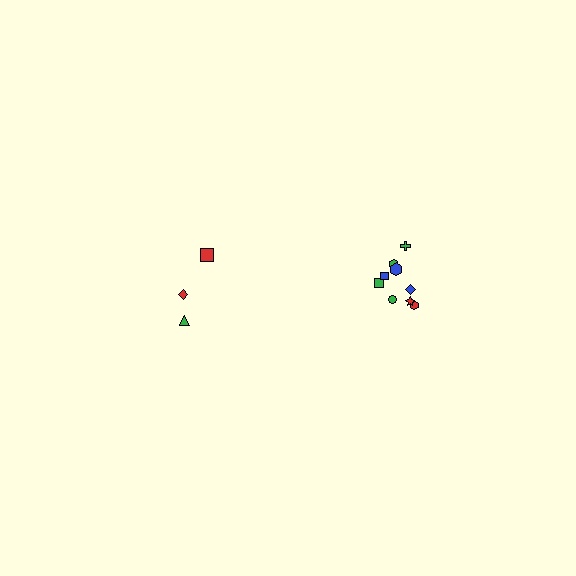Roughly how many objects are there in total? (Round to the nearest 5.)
Roughly 15 objects in total.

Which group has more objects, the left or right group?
The right group.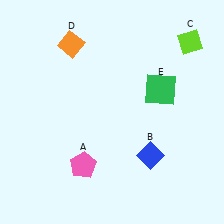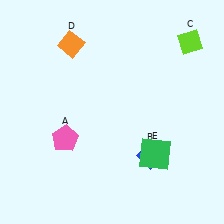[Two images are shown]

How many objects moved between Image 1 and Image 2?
2 objects moved between the two images.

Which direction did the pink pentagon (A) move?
The pink pentagon (A) moved up.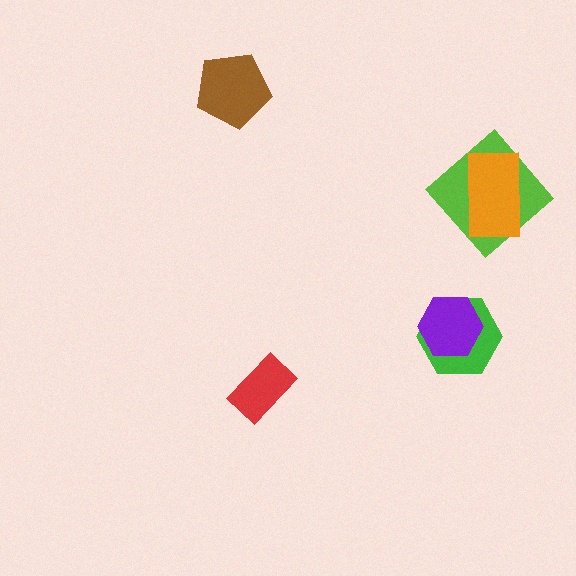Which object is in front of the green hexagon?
The purple hexagon is in front of the green hexagon.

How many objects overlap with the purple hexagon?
1 object overlaps with the purple hexagon.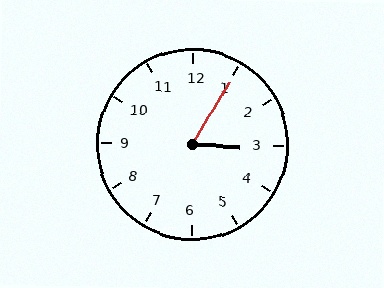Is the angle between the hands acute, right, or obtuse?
It is acute.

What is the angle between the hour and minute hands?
Approximately 62 degrees.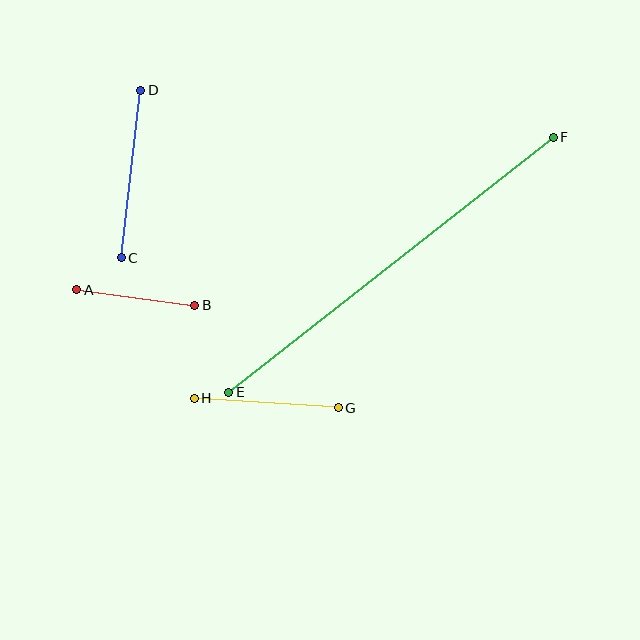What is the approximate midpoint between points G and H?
The midpoint is at approximately (266, 403) pixels.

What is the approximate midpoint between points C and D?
The midpoint is at approximately (131, 174) pixels.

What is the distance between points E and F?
The distance is approximately 413 pixels.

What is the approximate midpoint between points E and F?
The midpoint is at approximately (391, 265) pixels.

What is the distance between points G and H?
The distance is approximately 144 pixels.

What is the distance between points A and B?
The distance is approximately 119 pixels.